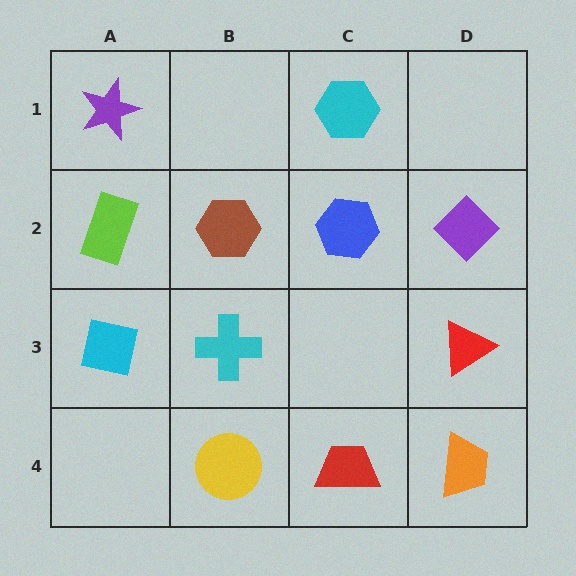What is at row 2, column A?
A lime rectangle.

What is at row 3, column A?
A cyan square.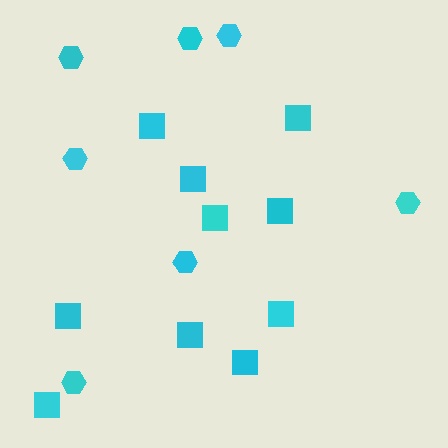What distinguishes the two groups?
There are 2 groups: one group of squares (10) and one group of hexagons (7).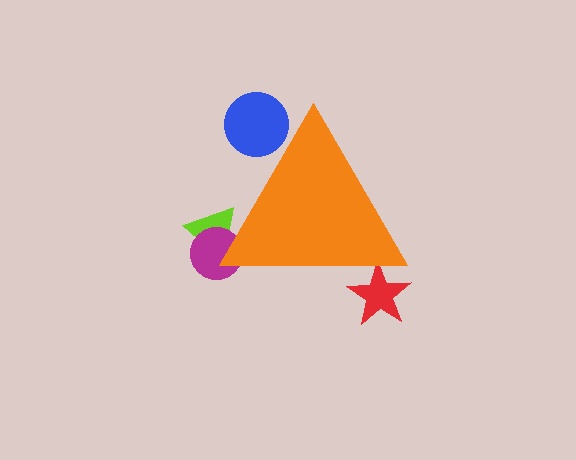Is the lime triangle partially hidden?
Yes, the lime triangle is partially hidden behind the orange triangle.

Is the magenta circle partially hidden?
Yes, the magenta circle is partially hidden behind the orange triangle.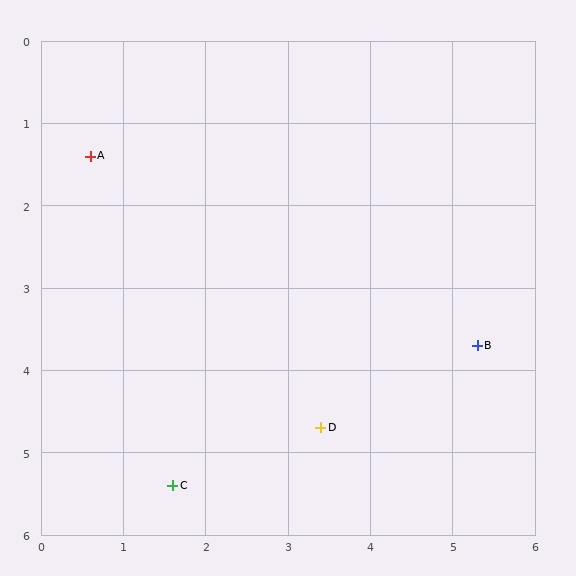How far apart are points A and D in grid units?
Points A and D are about 4.3 grid units apart.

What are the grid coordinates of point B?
Point B is at approximately (5.3, 3.7).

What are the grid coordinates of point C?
Point C is at approximately (1.6, 5.4).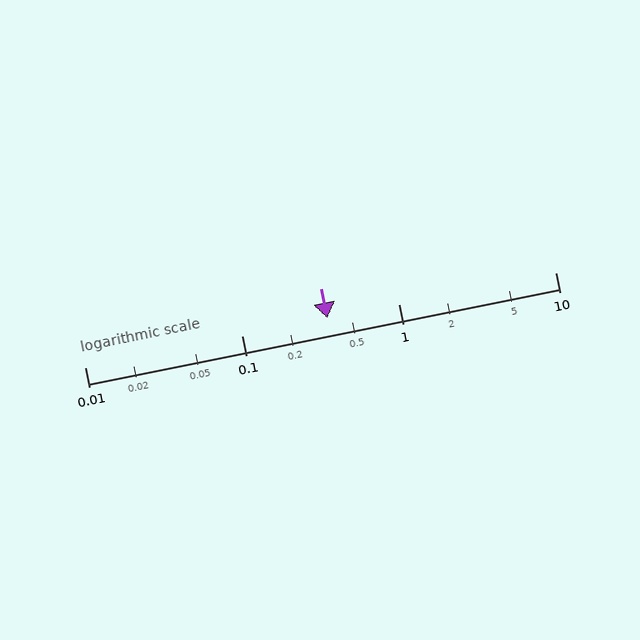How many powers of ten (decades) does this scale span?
The scale spans 3 decades, from 0.01 to 10.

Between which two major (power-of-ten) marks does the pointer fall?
The pointer is between 0.1 and 1.